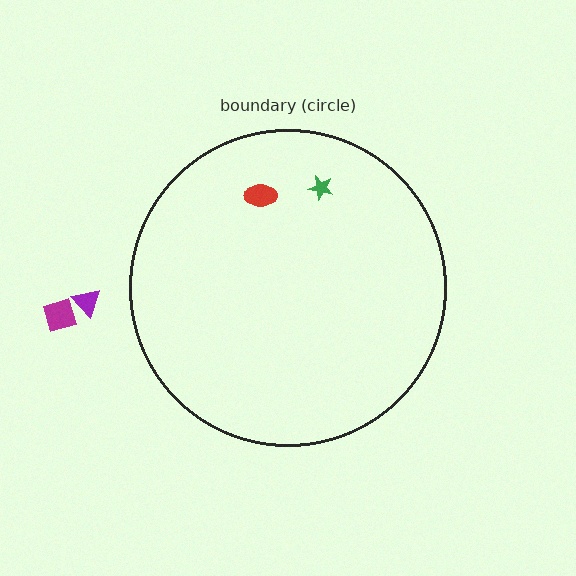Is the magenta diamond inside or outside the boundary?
Outside.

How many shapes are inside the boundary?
2 inside, 2 outside.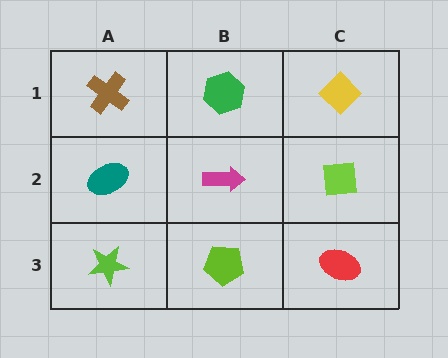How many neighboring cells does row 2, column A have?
3.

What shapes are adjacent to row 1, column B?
A magenta arrow (row 2, column B), a brown cross (row 1, column A), a yellow diamond (row 1, column C).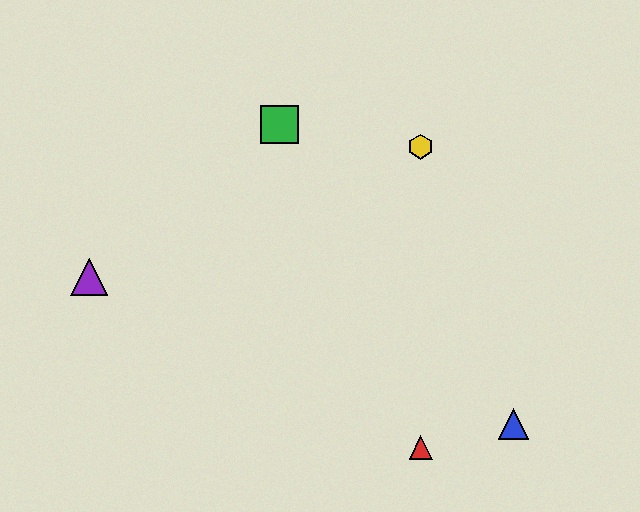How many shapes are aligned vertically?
2 shapes (the red triangle, the yellow hexagon) are aligned vertically.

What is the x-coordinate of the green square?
The green square is at x≈279.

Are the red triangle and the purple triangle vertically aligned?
No, the red triangle is at x≈421 and the purple triangle is at x≈89.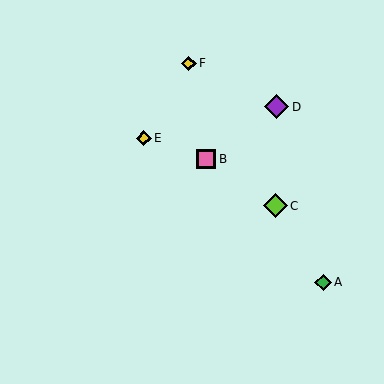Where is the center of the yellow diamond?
The center of the yellow diamond is at (189, 63).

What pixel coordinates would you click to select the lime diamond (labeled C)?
Click at (275, 206) to select the lime diamond C.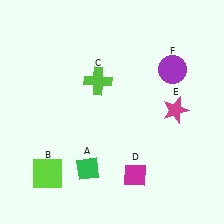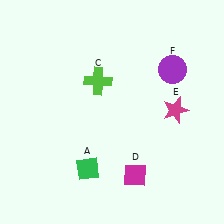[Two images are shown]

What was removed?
The lime square (B) was removed in Image 2.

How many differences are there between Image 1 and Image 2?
There is 1 difference between the two images.